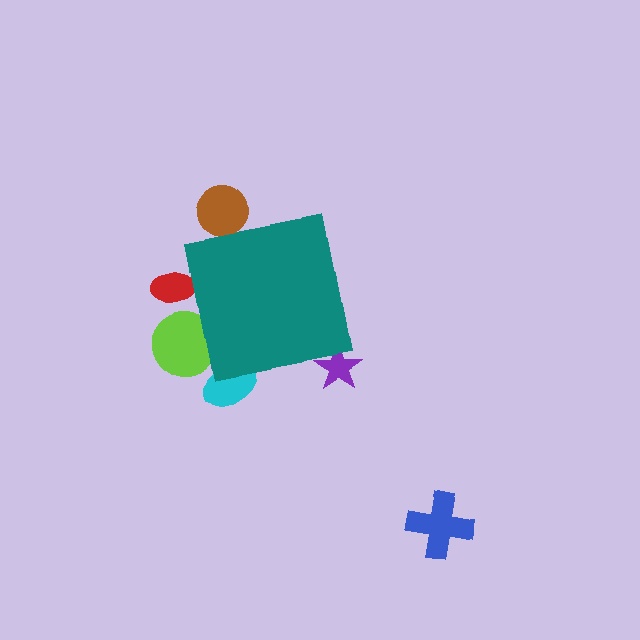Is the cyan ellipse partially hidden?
Yes, the cyan ellipse is partially hidden behind the teal square.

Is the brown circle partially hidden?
Yes, the brown circle is partially hidden behind the teal square.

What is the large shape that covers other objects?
A teal square.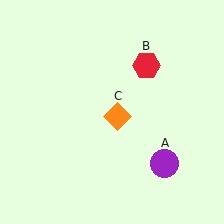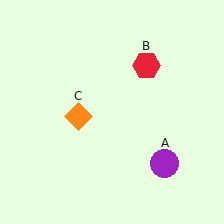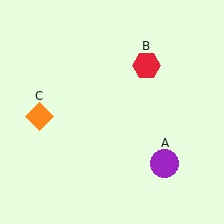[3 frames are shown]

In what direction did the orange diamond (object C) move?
The orange diamond (object C) moved left.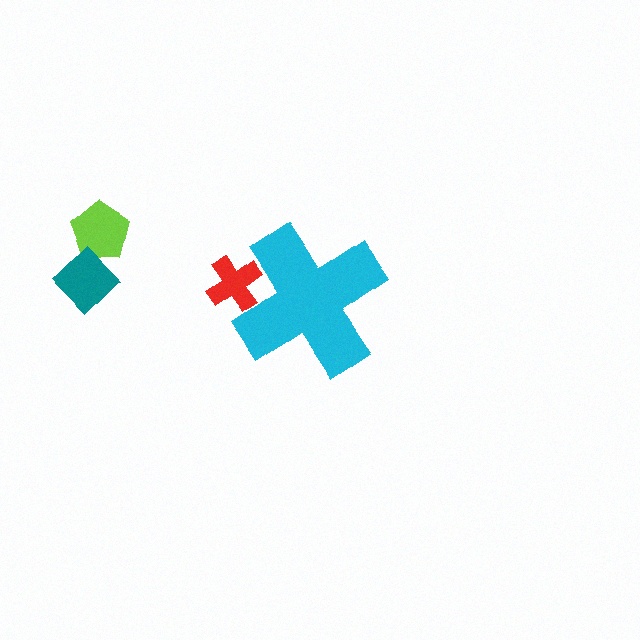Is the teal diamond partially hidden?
No, the teal diamond is fully visible.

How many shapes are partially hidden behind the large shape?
1 shape is partially hidden.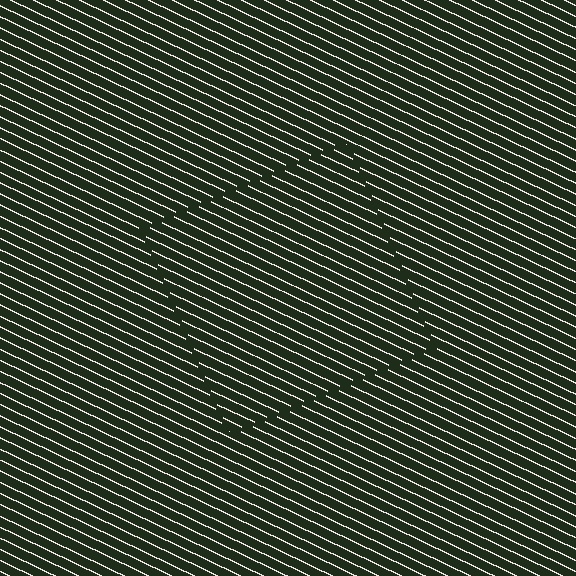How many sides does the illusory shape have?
4 sides — the line-ends trace a square.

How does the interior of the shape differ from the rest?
The interior of the shape contains the same grating, shifted by half a period — the contour is defined by the phase discontinuity where line-ends from the inner and outer gratings abut.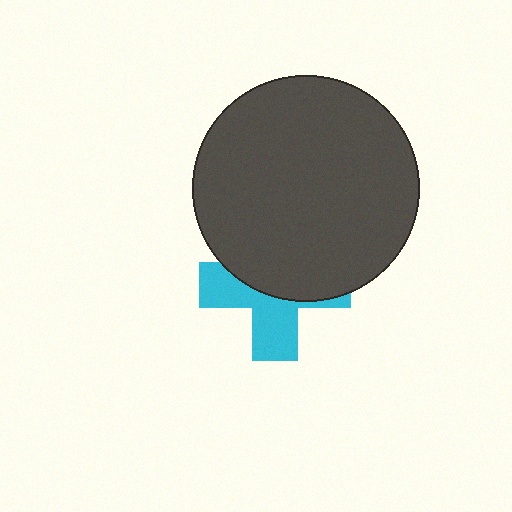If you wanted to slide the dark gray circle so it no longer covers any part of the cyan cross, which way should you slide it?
Slide it up — that is the most direct way to separate the two shapes.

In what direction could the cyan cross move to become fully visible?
The cyan cross could move down. That would shift it out from behind the dark gray circle entirely.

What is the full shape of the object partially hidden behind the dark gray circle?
The partially hidden object is a cyan cross.